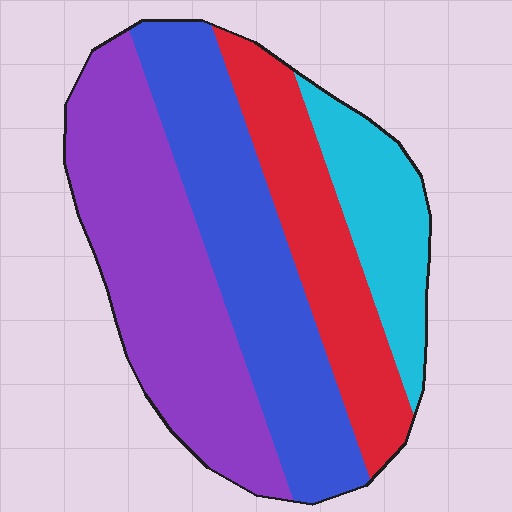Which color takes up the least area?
Cyan, at roughly 15%.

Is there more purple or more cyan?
Purple.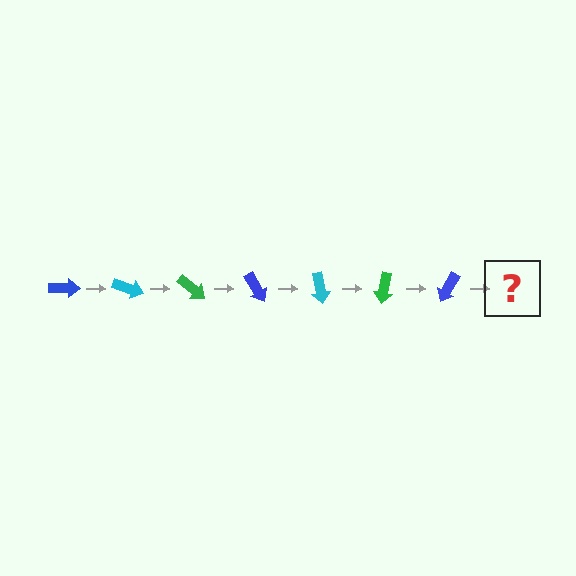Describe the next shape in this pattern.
It should be a cyan arrow, rotated 140 degrees from the start.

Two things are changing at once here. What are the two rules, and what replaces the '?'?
The two rules are that it rotates 20 degrees each step and the color cycles through blue, cyan, and green. The '?' should be a cyan arrow, rotated 140 degrees from the start.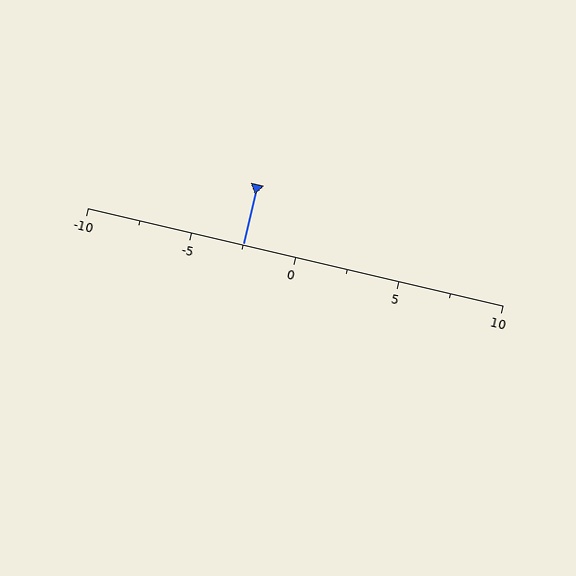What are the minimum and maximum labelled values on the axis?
The axis runs from -10 to 10.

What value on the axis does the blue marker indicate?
The marker indicates approximately -2.5.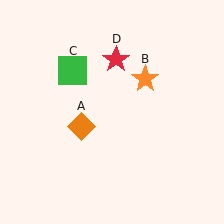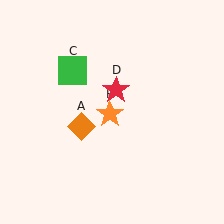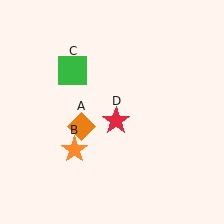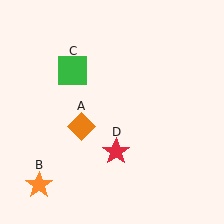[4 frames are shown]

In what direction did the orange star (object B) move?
The orange star (object B) moved down and to the left.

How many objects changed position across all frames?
2 objects changed position: orange star (object B), red star (object D).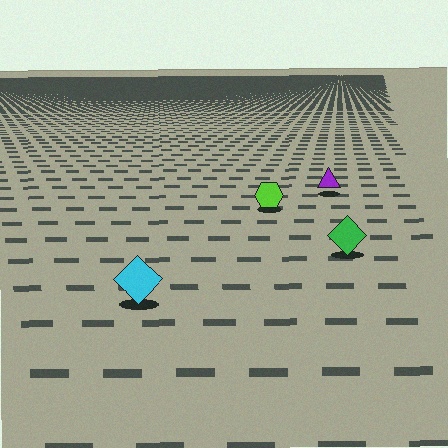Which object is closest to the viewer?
The cyan diamond is closest. The texture marks near it are larger and more spread out.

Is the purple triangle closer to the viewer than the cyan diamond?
No. The cyan diamond is closer — you can tell from the texture gradient: the ground texture is coarser near it.